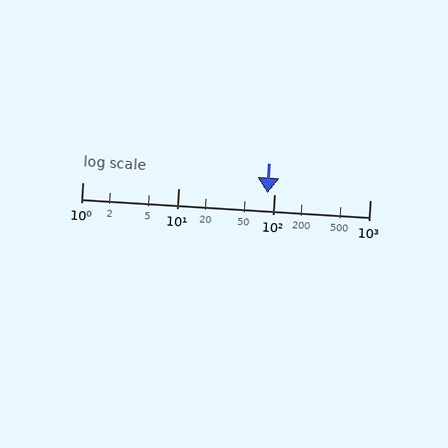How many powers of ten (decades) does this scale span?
The scale spans 3 decades, from 1 to 1000.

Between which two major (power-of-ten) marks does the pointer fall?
The pointer is between 10 and 100.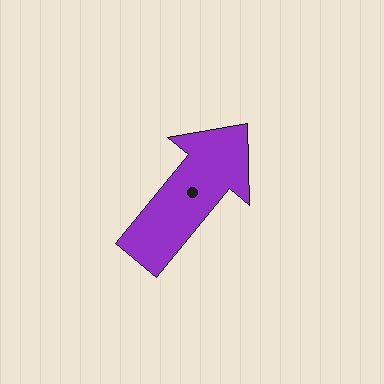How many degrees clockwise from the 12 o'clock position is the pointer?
Approximately 39 degrees.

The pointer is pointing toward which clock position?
Roughly 1 o'clock.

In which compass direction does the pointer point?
Northeast.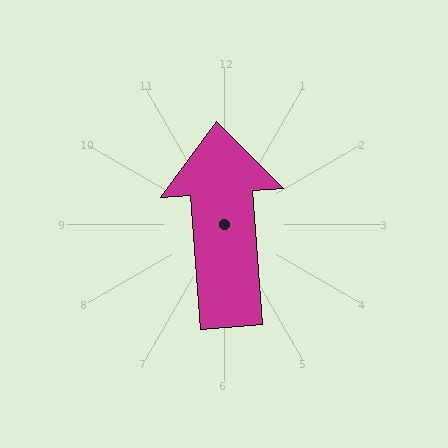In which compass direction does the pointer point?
North.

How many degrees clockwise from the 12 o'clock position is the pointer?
Approximately 356 degrees.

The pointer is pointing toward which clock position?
Roughly 12 o'clock.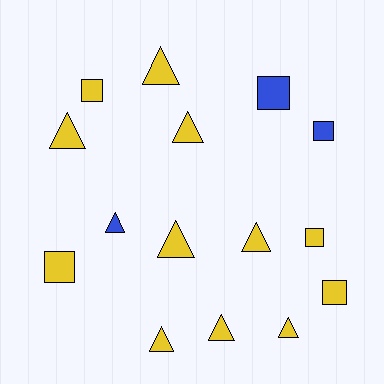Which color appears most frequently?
Yellow, with 12 objects.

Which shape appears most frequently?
Triangle, with 9 objects.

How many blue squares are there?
There are 2 blue squares.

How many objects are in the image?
There are 15 objects.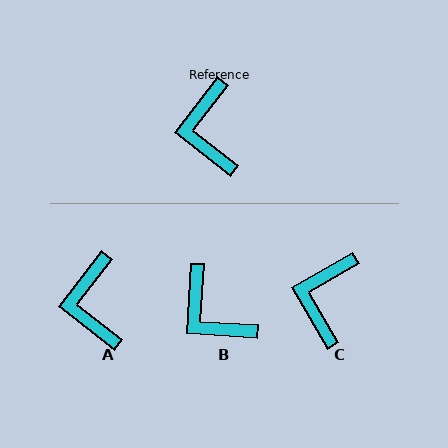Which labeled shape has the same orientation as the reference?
A.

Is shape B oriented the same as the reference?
No, it is off by about 35 degrees.